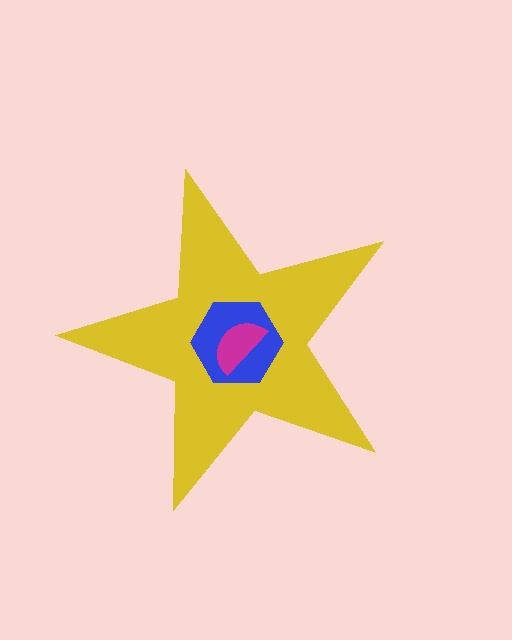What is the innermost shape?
The magenta semicircle.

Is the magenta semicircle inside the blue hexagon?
Yes.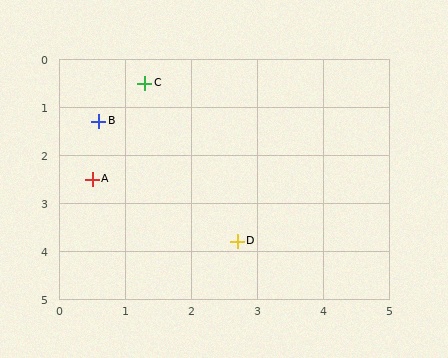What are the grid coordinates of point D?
Point D is at approximately (2.7, 3.8).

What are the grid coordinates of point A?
Point A is at approximately (0.5, 2.5).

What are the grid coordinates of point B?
Point B is at approximately (0.6, 1.3).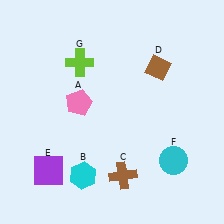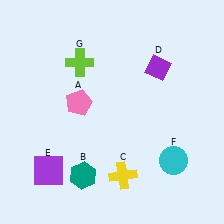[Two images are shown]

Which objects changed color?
B changed from cyan to teal. C changed from brown to yellow. D changed from brown to purple.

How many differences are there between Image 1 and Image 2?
There are 3 differences between the two images.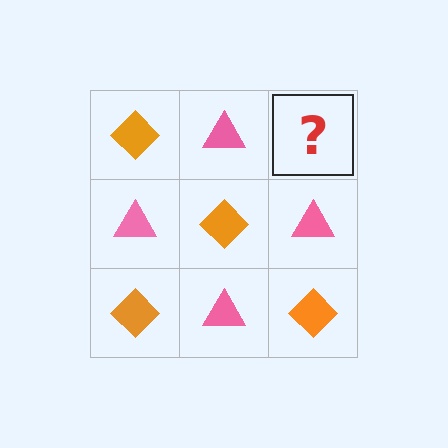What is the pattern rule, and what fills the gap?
The rule is that it alternates orange diamond and pink triangle in a checkerboard pattern. The gap should be filled with an orange diamond.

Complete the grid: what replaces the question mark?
The question mark should be replaced with an orange diamond.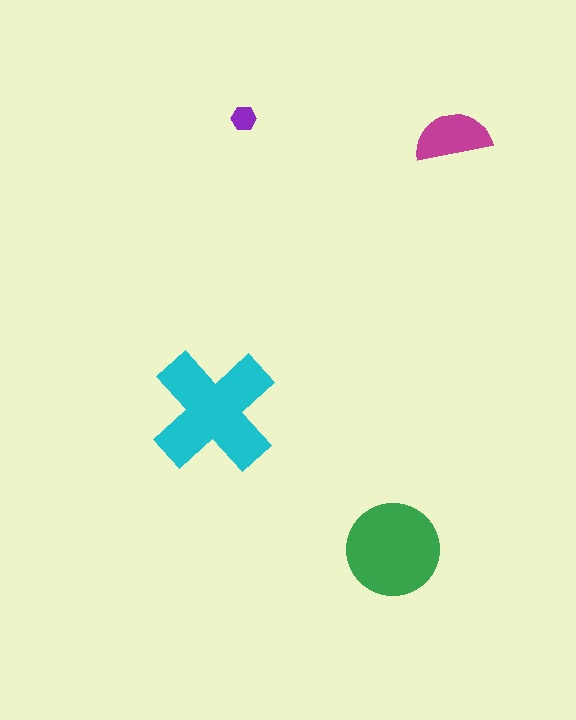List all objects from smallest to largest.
The purple hexagon, the magenta semicircle, the green circle, the cyan cross.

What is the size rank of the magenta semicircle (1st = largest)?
3rd.